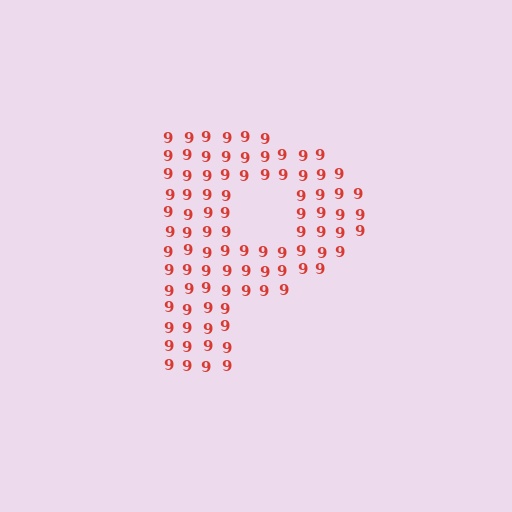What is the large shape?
The large shape is the letter P.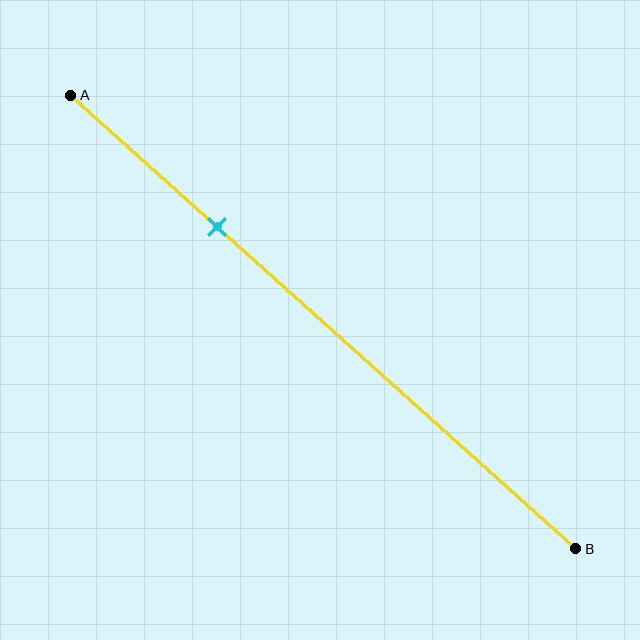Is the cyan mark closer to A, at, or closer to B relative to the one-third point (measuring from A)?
The cyan mark is closer to point A than the one-third point of segment AB.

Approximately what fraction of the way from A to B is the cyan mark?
The cyan mark is approximately 30% of the way from A to B.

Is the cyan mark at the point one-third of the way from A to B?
No, the mark is at about 30% from A, not at the 33% one-third point.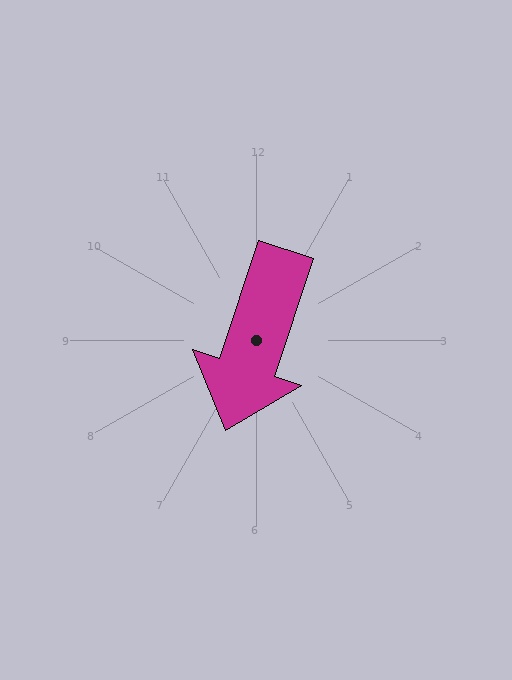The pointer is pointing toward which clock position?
Roughly 7 o'clock.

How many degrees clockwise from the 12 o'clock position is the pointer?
Approximately 198 degrees.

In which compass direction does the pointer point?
South.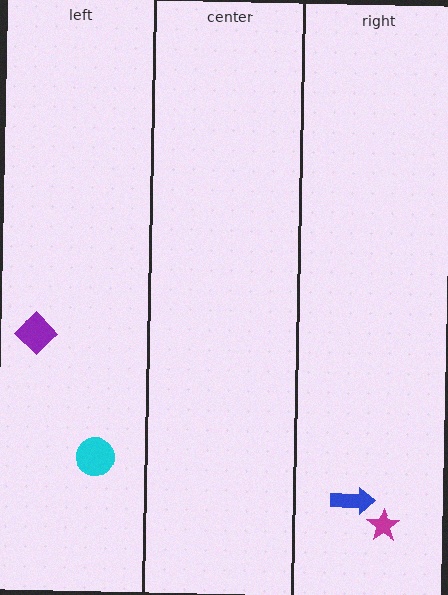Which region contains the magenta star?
The right region.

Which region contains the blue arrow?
The right region.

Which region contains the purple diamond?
The left region.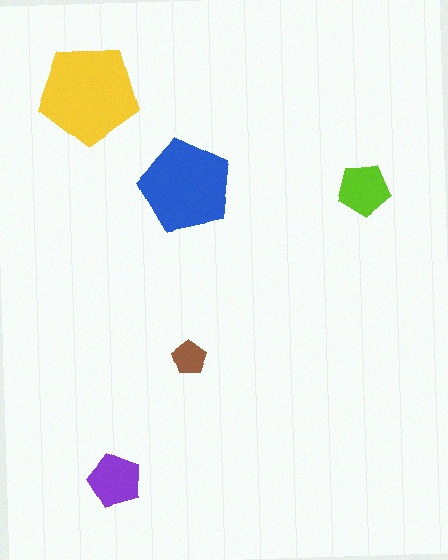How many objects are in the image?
There are 5 objects in the image.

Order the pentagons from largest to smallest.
the yellow one, the blue one, the purple one, the lime one, the brown one.